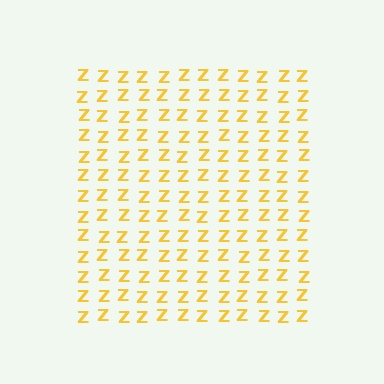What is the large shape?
The large shape is a square.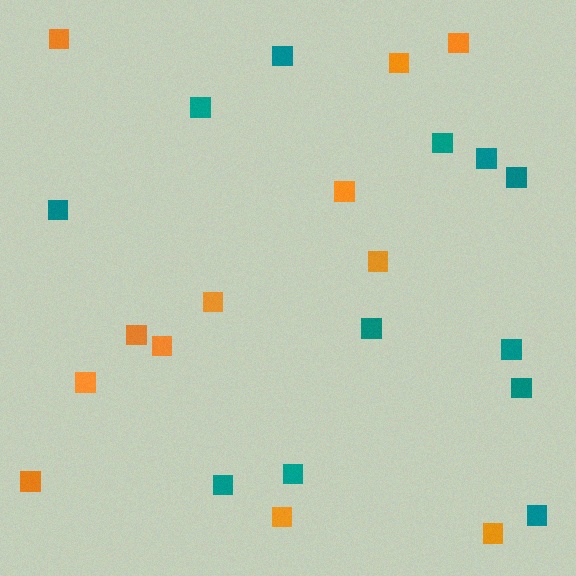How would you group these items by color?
There are 2 groups: one group of orange squares (12) and one group of teal squares (12).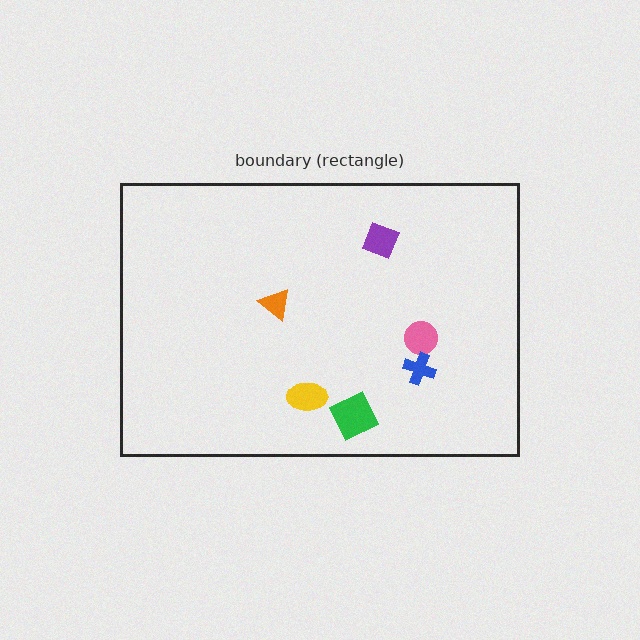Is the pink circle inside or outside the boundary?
Inside.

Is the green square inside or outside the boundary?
Inside.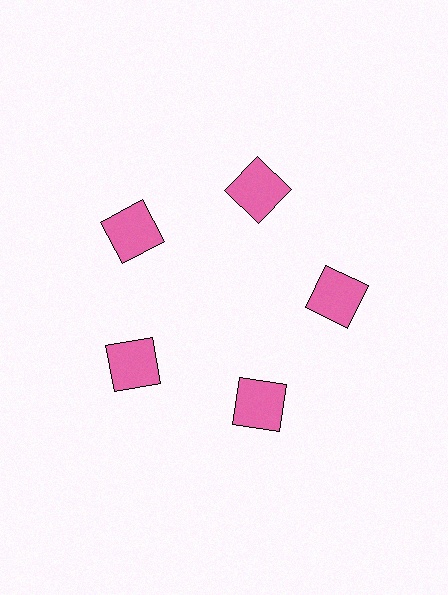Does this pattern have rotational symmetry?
Yes, this pattern has 5-fold rotational symmetry. It looks the same after rotating 72 degrees around the center.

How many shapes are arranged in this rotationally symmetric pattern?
There are 5 shapes, arranged in 5 groups of 1.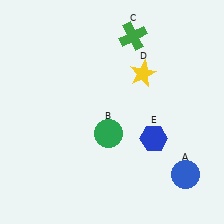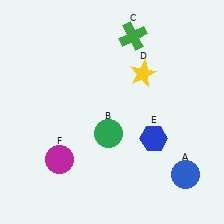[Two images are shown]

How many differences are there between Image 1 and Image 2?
There is 1 difference between the two images.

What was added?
A magenta circle (F) was added in Image 2.